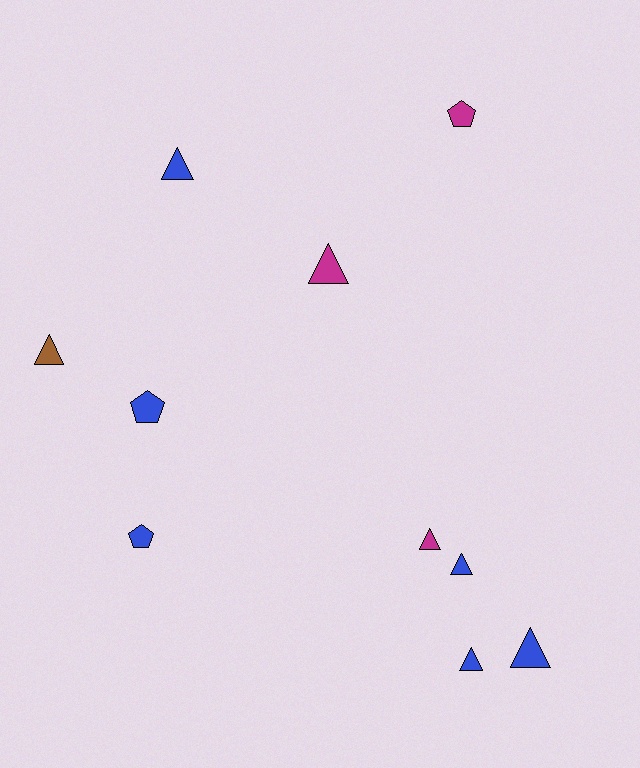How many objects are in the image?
There are 10 objects.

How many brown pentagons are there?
There are no brown pentagons.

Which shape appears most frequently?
Triangle, with 7 objects.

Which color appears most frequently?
Blue, with 6 objects.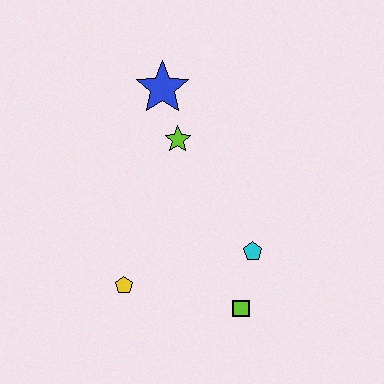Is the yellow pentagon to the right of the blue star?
No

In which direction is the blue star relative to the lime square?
The blue star is above the lime square.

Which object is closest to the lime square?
The cyan pentagon is closest to the lime square.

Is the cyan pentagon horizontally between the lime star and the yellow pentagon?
No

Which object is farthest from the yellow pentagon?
The blue star is farthest from the yellow pentagon.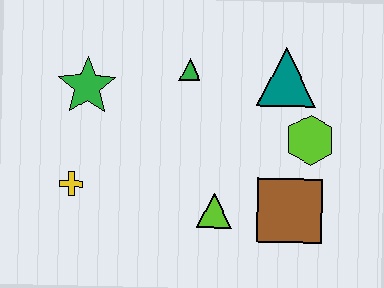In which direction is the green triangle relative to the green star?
The green triangle is to the right of the green star.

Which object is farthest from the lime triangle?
The green star is farthest from the lime triangle.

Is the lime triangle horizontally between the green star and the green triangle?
No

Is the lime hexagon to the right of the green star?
Yes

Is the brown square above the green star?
No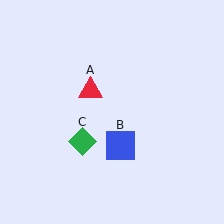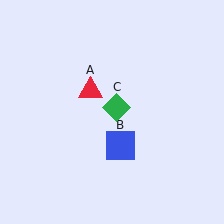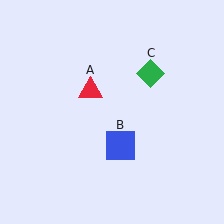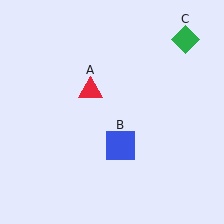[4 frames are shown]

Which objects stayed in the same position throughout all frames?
Red triangle (object A) and blue square (object B) remained stationary.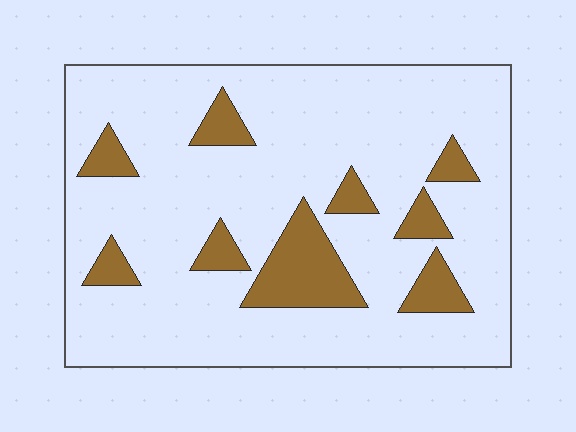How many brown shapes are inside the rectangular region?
9.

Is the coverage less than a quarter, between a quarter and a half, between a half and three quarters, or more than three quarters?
Less than a quarter.